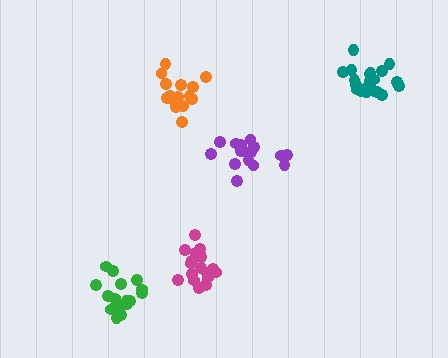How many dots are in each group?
Group 1: 17 dots, Group 2: 15 dots, Group 3: 17 dots, Group 4: 18 dots, Group 5: 21 dots (88 total).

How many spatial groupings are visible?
There are 5 spatial groupings.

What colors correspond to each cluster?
The clusters are colored: purple, orange, green, magenta, teal.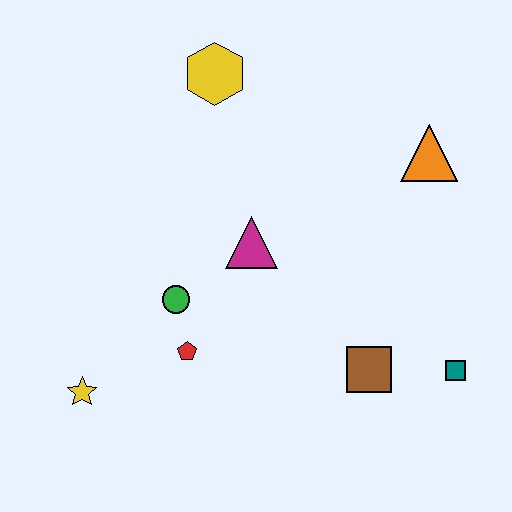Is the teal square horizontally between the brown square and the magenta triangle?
No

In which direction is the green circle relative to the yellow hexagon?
The green circle is below the yellow hexagon.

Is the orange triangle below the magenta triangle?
No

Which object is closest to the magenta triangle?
The green circle is closest to the magenta triangle.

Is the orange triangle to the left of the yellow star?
No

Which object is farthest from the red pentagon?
The orange triangle is farthest from the red pentagon.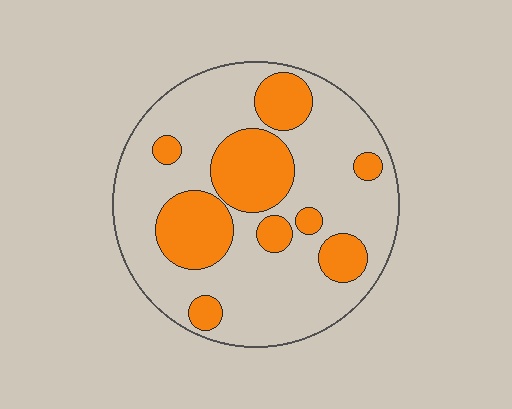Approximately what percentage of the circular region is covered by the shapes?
Approximately 30%.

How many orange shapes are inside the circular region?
9.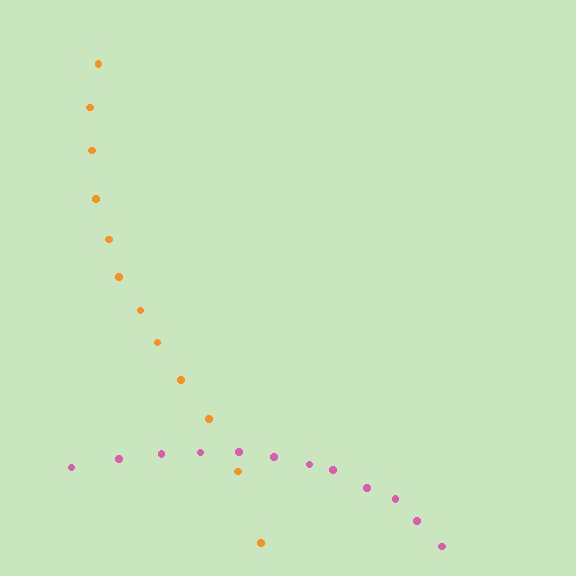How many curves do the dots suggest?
There are 2 distinct paths.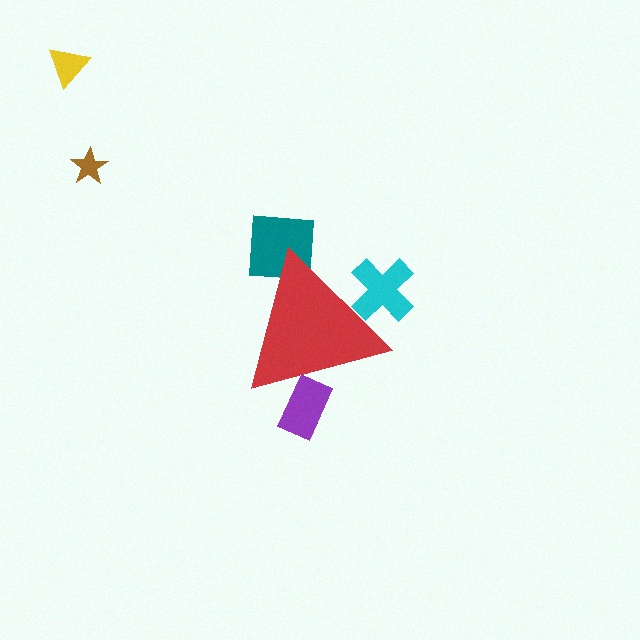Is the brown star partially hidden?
No, the brown star is fully visible.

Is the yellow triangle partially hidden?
No, the yellow triangle is fully visible.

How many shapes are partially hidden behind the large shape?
3 shapes are partially hidden.